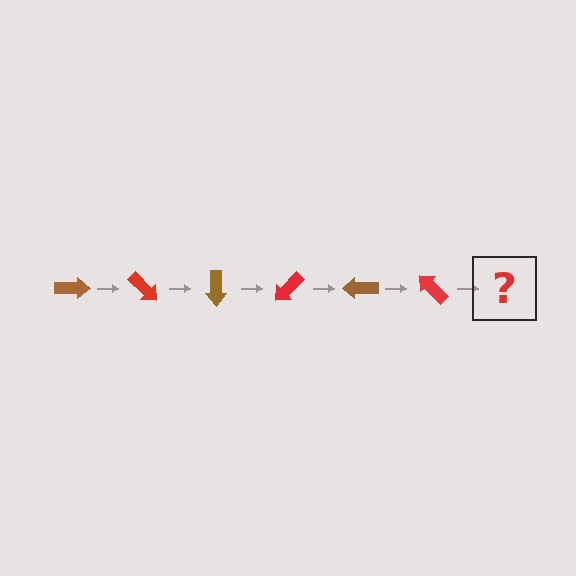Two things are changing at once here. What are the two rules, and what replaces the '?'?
The two rules are that it rotates 45 degrees each step and the color cycles through brown and red. The '?' should be a brown arrow, rotated 270 degrees from the start.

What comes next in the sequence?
The next element should be a brown arrow, rotated 270 degrees from the start.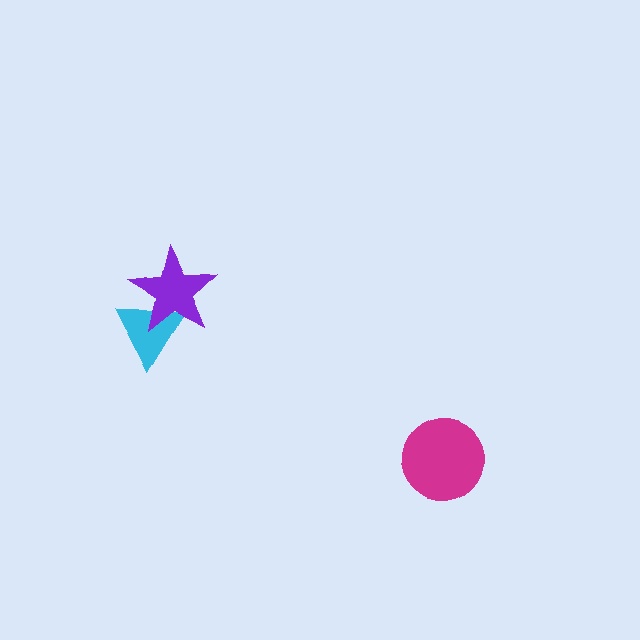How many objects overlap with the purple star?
1 object overlaps with the purple star.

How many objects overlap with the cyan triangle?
1 object overlaps with the cyan triangle.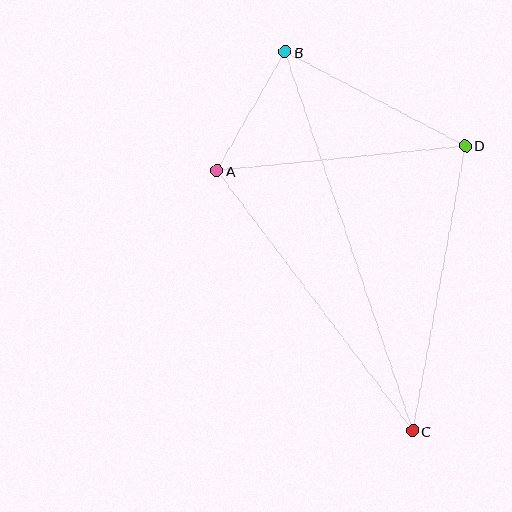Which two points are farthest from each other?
Points B and C are farthest from each other.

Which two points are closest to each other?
Points A and B are closest to each other.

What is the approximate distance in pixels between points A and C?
The distance between A and C is approximately 326 pixels.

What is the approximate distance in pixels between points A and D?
The distance between A and D is approximately 250 pixels.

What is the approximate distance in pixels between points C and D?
The distance between C and D is approximately 290 pixels.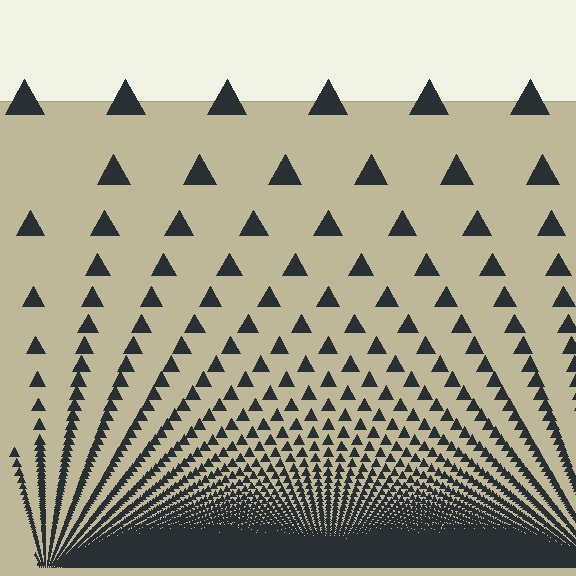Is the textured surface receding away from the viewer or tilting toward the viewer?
The surface appears to tilt toward the viewer. Texture elements get larger and sparser toward the top.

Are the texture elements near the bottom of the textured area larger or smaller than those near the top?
Smaller. The gradient is inverted — elements near the bottom are smaller and denser.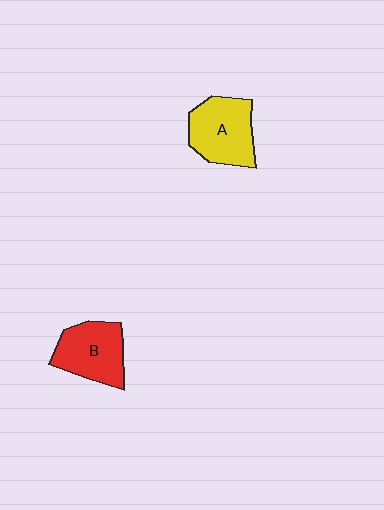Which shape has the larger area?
Shape A (yellow).